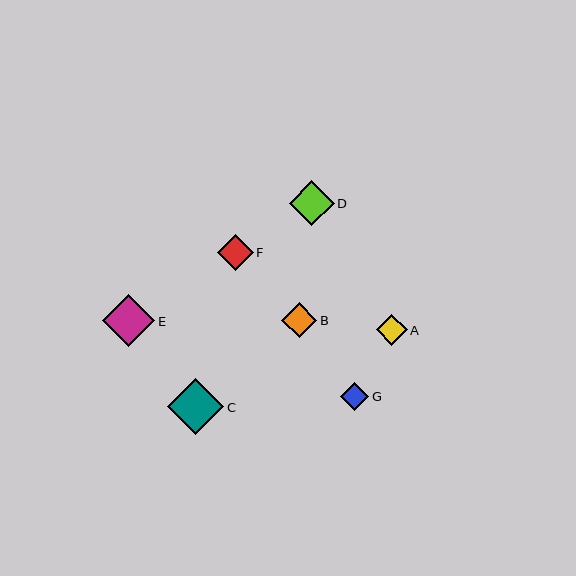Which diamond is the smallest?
Diamond G is the smallest with a size of approximately 29 pixels.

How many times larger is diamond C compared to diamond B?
Diamond C is approximately 1.6 times the size of diamond B.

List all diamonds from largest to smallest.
From largest to smallest: C, E, D, F, B, A, G.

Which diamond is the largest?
Diamond C is the largest with a size of approximately 56 pixels.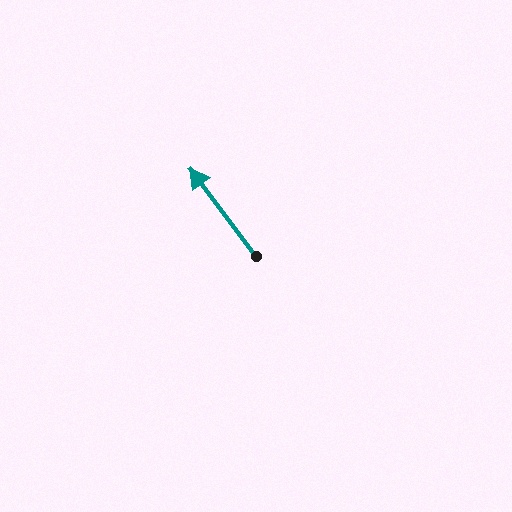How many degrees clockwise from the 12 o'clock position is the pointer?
Approximately 323 degrees.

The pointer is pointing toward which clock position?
Roughly 11 o'clock.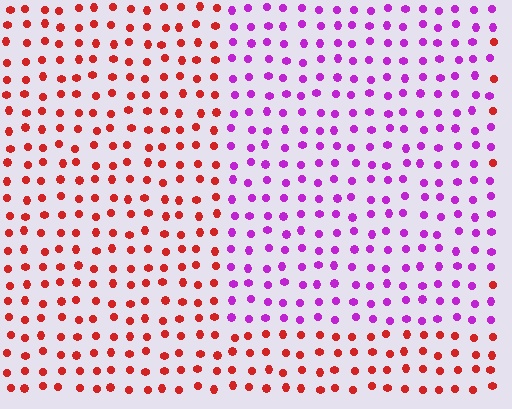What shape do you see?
I see a rectangle.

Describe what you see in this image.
The image is filled with small red elements in a uniform arrangement. A rectangle-shaped region is visible where the elements are tinted to a slightly different hue, forming a subtle color boundary.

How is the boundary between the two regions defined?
The boundary is defined purely by a slight shift in hue (about 65 degrees). Spacing, size, and orientation are identical on both sides.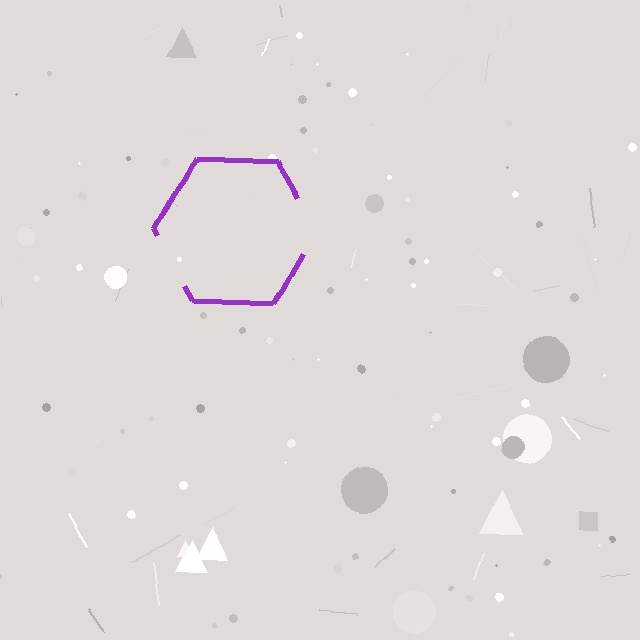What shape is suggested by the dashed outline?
The dashed outline suggests a hexagon.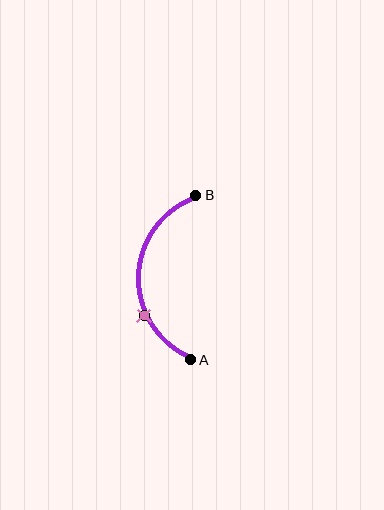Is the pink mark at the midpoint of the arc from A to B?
No. The pink mark lies on the arc but is closer to endpoint A. The arc midpoint would be at the point on the curve equidistant along the arc from both A and B.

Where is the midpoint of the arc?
The arc midpoint is the point on the curve farthest from the straight line joining A and B. It sits to the left of that line.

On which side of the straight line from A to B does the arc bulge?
The arc bulges to the left of the straight line connecting A and B.